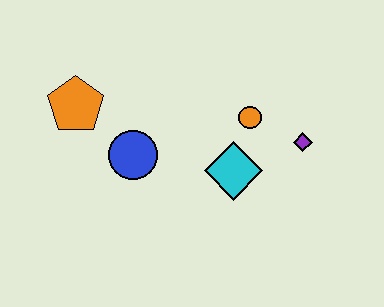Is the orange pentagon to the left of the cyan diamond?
Yes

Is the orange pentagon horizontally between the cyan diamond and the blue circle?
No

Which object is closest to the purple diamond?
The orange circle is closest to the purple diamond.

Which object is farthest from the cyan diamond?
The orange pentagon is farthest from the cyan diamond.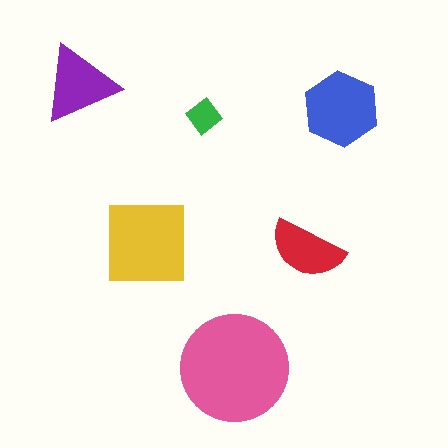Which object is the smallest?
The green diamond.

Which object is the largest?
The pink circle.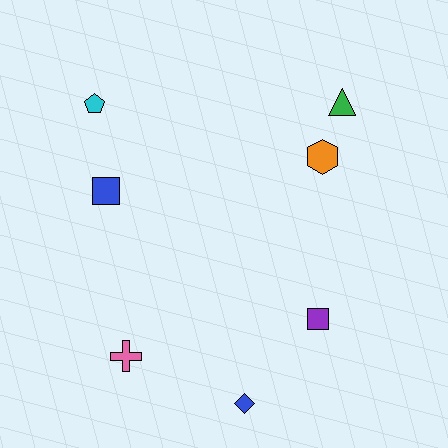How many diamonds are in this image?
There is 1 diamond.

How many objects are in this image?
There are 7 objects.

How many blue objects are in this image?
There are 2 blue objects.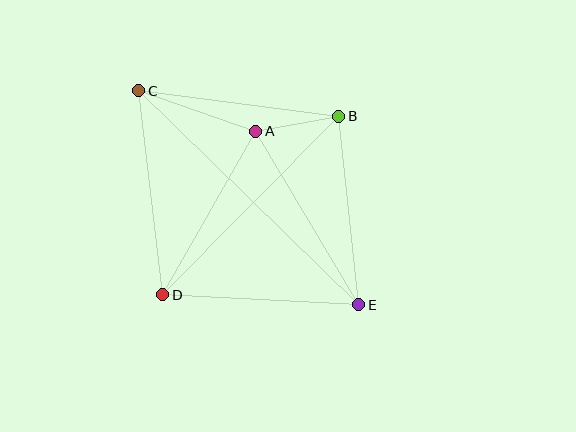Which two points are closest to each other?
Points A and B are closest to each other.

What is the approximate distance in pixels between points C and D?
The distance between C and D is approximately 206 pixels.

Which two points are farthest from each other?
Points C and E are farthest from each other.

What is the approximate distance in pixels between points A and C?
The distance between A and C is approximately 124 pixels.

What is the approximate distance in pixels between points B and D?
The distance between B and D is approximately 251 pixels.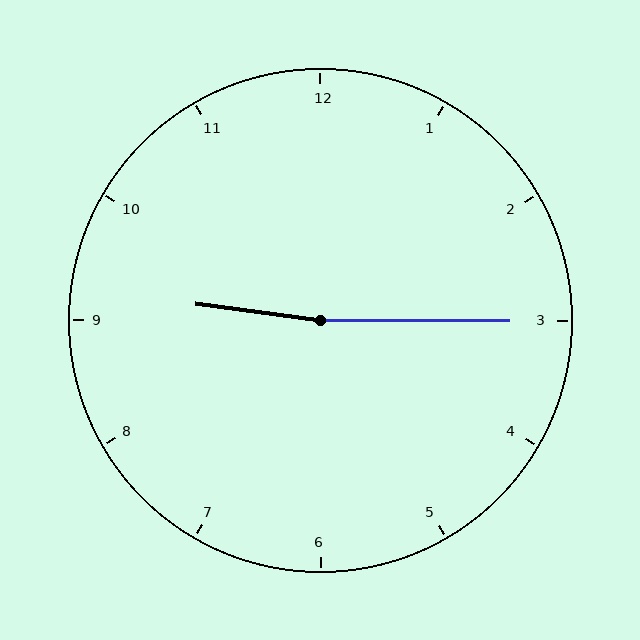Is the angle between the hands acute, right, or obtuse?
It is obtuse.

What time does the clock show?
9:15.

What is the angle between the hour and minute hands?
Approximately 172 degrees.